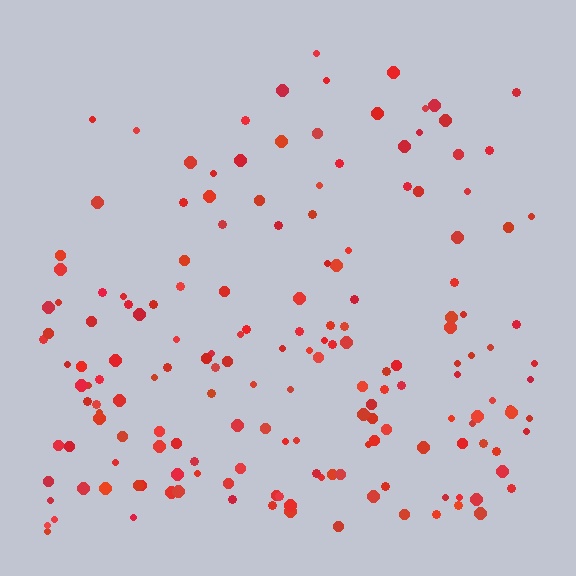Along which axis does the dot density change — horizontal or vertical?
Vertical.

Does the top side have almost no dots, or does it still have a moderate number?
Still a moderate number, just noticeably fewer than the bottom.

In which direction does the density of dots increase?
From top to bottom, with the bottom side densest.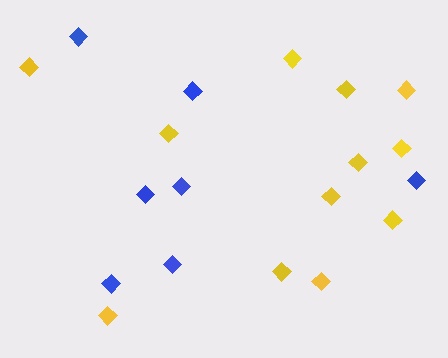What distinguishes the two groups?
There are 2 groups: one group of blue diamonds (7) and one group of yellow diamonds (12).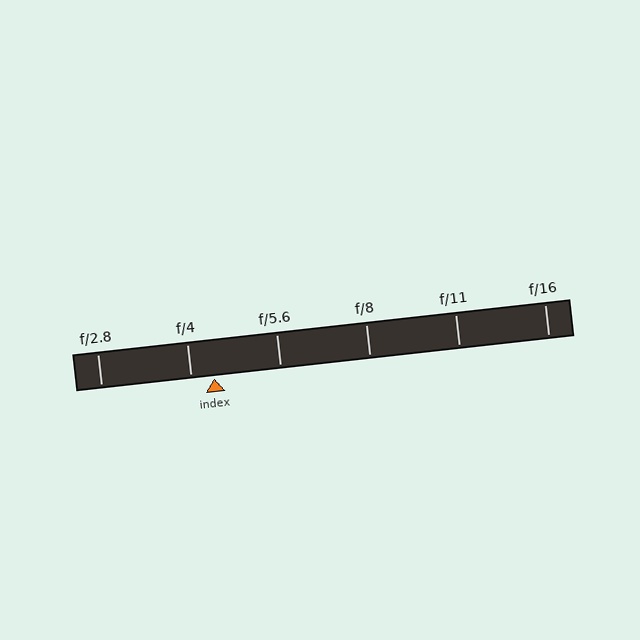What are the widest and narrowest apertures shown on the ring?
The widest aperture shown is f/2.8 and the narrowest is f/16.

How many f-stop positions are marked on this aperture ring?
There are 6 f-stop positions marked.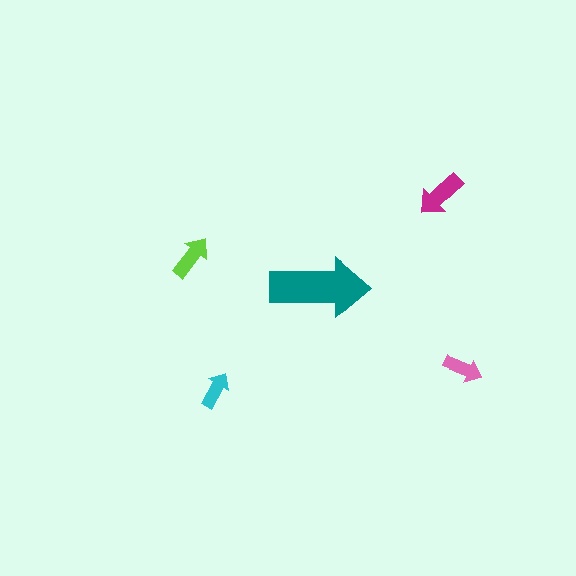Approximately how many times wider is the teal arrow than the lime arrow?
About 2 times wider.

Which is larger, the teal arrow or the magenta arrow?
The teal one.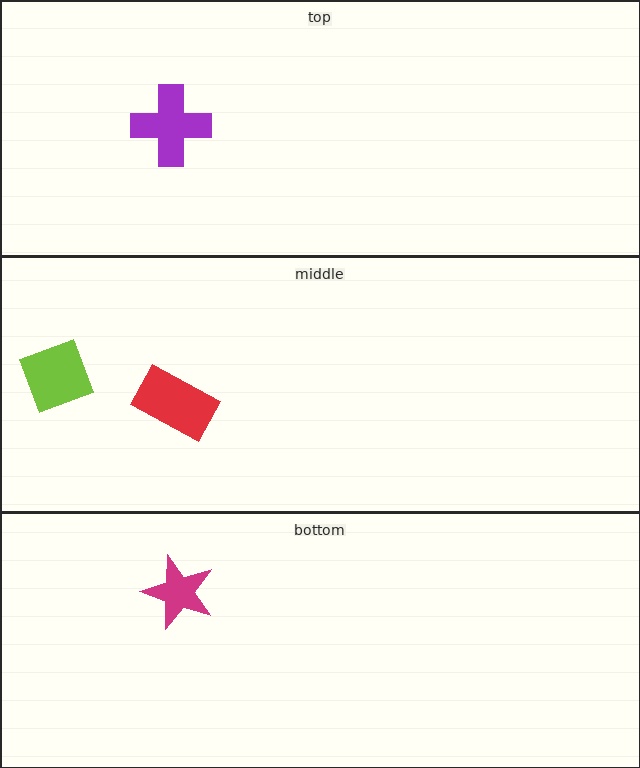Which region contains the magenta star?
The bottom region.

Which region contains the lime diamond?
The middle region.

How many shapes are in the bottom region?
1.